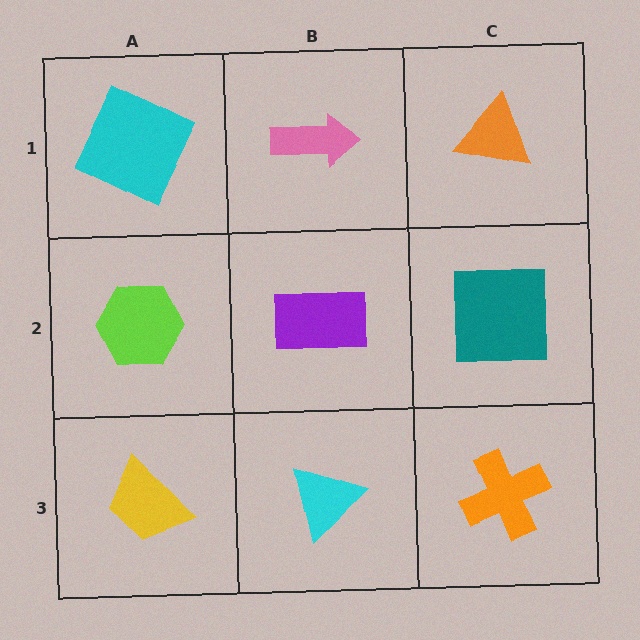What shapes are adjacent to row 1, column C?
A teal square (row 2, column C), a pink arrow (row 1, column B).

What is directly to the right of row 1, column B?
An orange triangle.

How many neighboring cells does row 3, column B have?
3.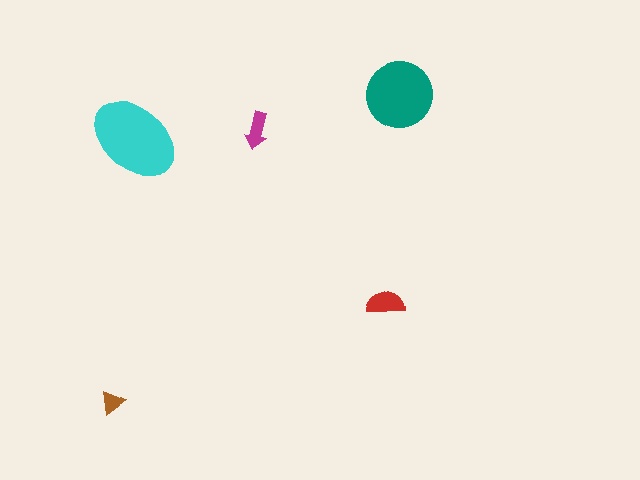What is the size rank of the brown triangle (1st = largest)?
5th.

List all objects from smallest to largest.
The brown triangle, the magenta arrow, the red semicircle, the teal circle, the cyan ellipse.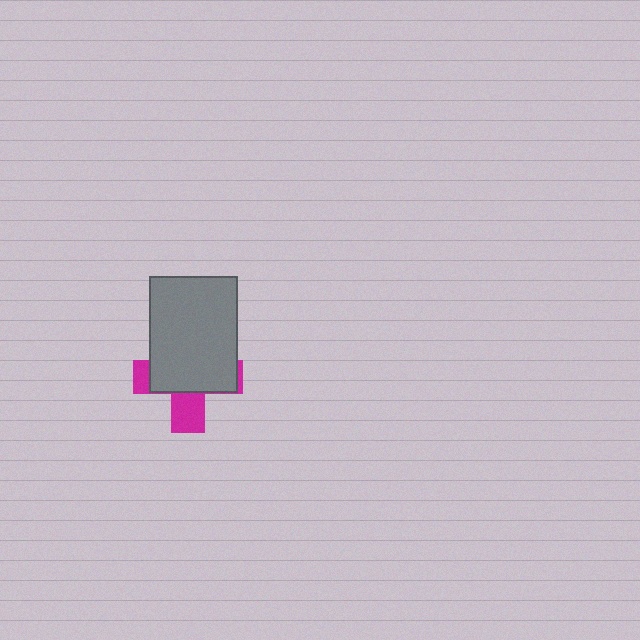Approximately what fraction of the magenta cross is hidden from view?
Roughly 67% of the magenta cross is hidden behind the gray rectangle.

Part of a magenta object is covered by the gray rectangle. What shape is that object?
It is a cross.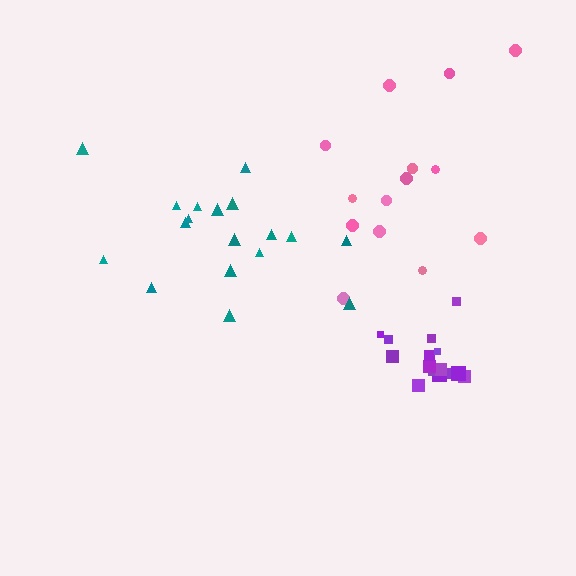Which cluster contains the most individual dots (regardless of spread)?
Teal (18).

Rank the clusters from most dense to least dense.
purple, teal, pink.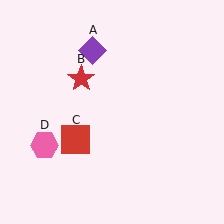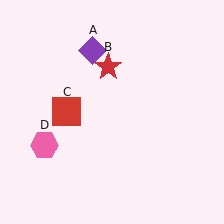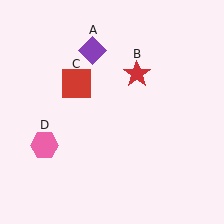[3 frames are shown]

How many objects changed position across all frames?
2 objects changed position: red star (object B), red square (object C).